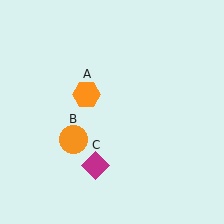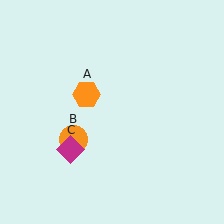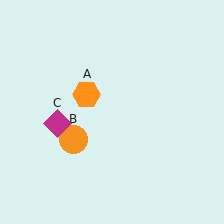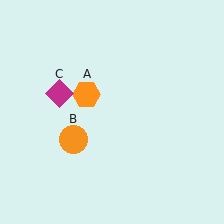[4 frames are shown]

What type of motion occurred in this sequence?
The magenta diamond (object C) rotated clockwise around the center of the scene.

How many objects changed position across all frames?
1 object changed position: magenta diamond (object C).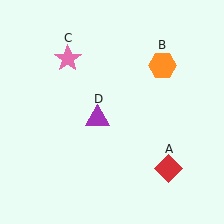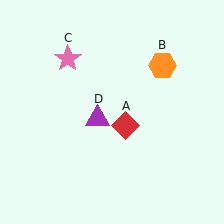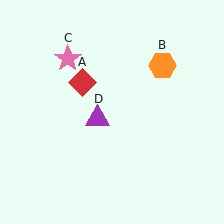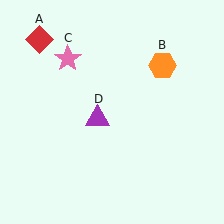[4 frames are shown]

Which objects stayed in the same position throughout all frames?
Orange hexagon (object B) and pink star (object C) and purple triangle (object D) remained stationary.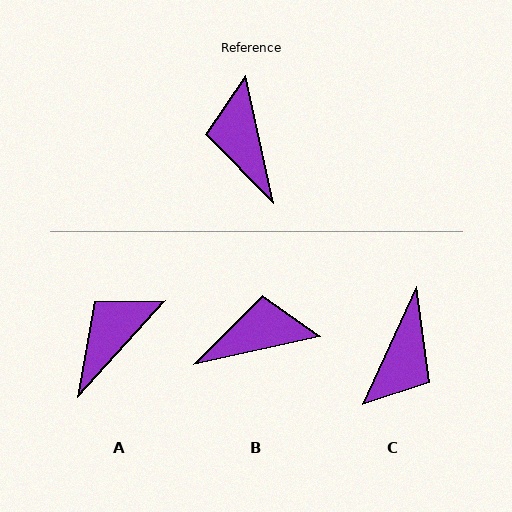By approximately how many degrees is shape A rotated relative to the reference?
Approximately 55 degrees clockwise.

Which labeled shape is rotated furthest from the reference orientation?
C, about 143 degrees away.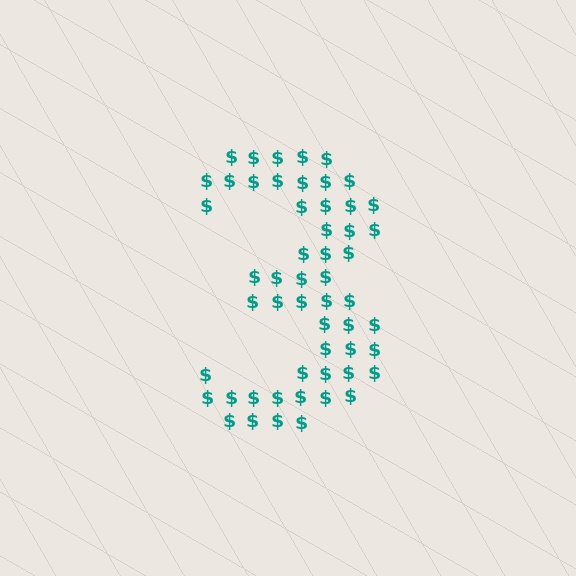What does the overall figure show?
The overall figure shows the digit 3.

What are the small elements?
The small elements are dollar signs.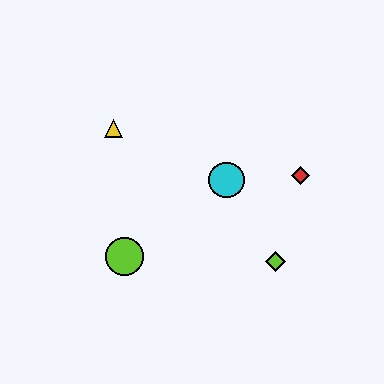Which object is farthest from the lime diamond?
The yellow triangle is farthest from the lime diamond.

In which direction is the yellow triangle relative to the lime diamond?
The yellow triangle is to the left of the lime diamond.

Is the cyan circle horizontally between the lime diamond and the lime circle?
Yes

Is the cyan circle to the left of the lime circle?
No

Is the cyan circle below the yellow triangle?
Yes